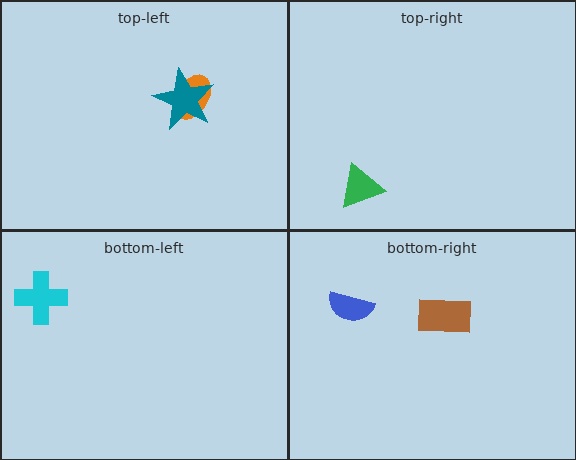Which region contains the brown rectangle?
The bottom-right region.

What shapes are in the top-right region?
The green triangle.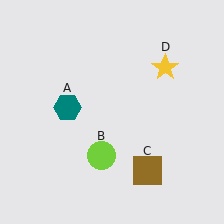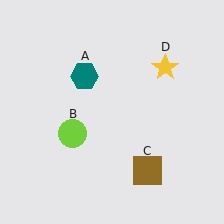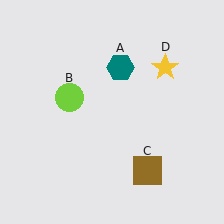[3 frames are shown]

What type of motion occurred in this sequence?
The teal hexagon (object A), lime circle (object B) rotated clockwise around the center of the scene.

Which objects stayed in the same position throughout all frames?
Brown square (object C) and yellow star (object D) remained stationary.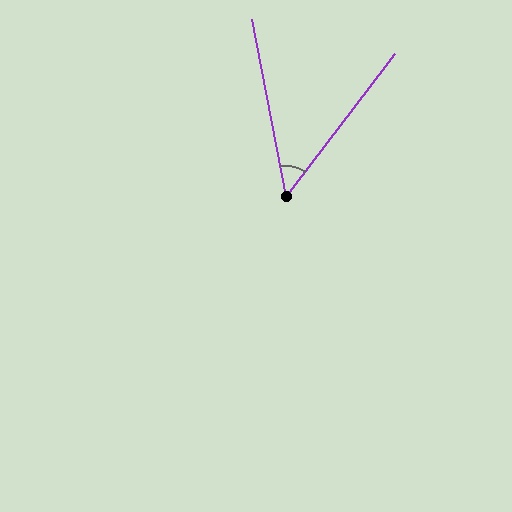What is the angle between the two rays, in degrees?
Approximately 48 degrees.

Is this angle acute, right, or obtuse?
It is acute.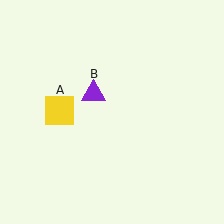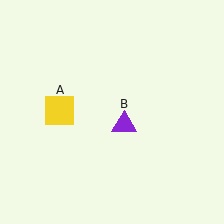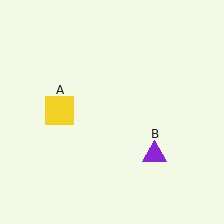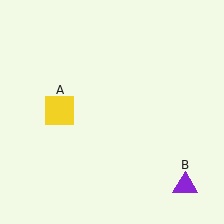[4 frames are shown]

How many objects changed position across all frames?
1 object changed position: purple triangle (object B).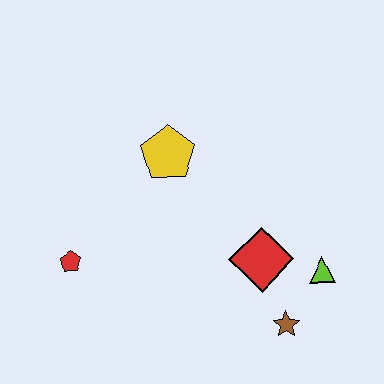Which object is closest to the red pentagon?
The yellow pentagon is closest to the red pentagon.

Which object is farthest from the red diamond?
The red pentagon is farthest from the red diamond.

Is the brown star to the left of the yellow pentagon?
No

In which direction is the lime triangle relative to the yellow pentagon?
The lime triangle is to the right of the yellow pentagon.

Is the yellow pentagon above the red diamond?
Yes